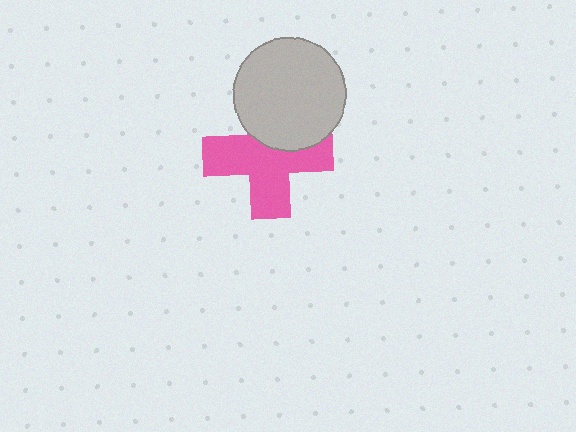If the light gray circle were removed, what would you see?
You would see the complete pink cross.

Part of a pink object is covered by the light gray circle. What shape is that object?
It is a cross.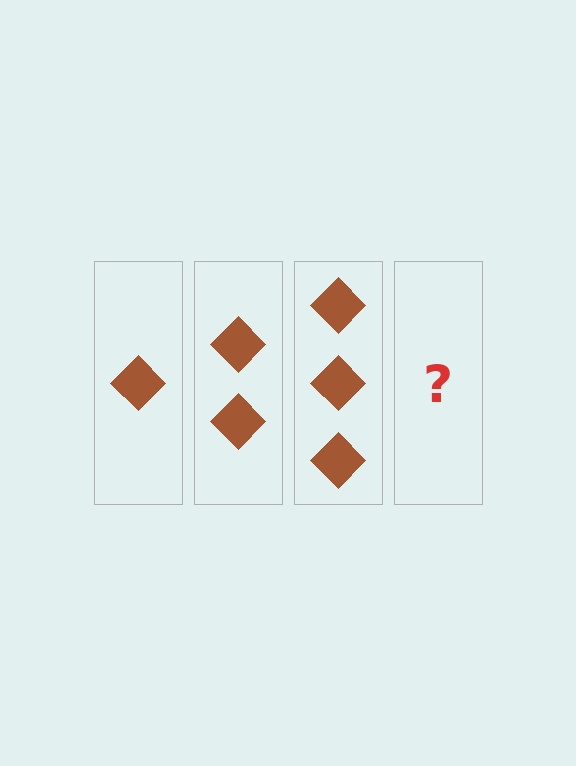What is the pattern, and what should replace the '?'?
The pattern is that each step adds one more diamond. The '?' should be 4 diamonds.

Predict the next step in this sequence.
The next step is 4 diamonds.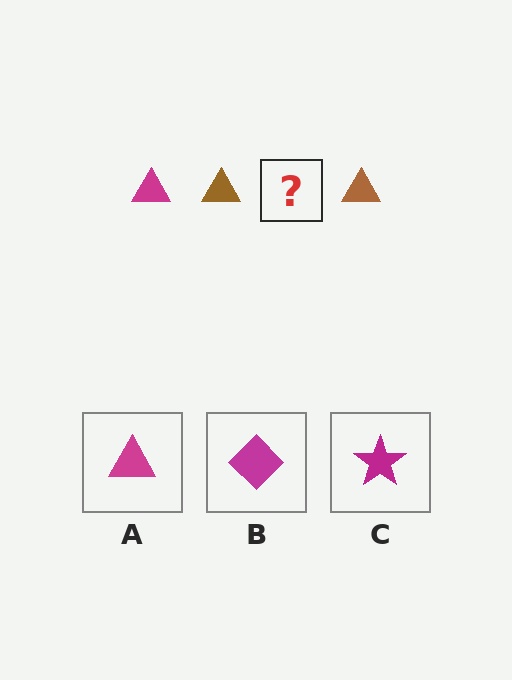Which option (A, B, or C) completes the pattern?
A.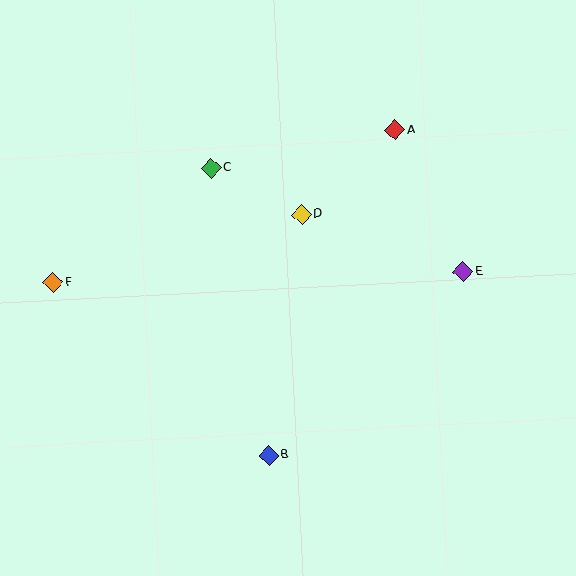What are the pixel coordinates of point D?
Point D is at (301, 214).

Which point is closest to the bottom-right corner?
Point E is closest to the bottom-right corner.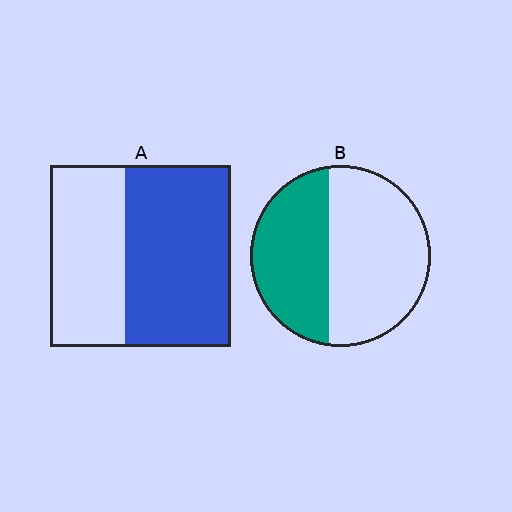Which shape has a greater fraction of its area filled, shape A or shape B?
Shape A.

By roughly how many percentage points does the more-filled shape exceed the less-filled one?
By roughly 15 percentage points (A over B).